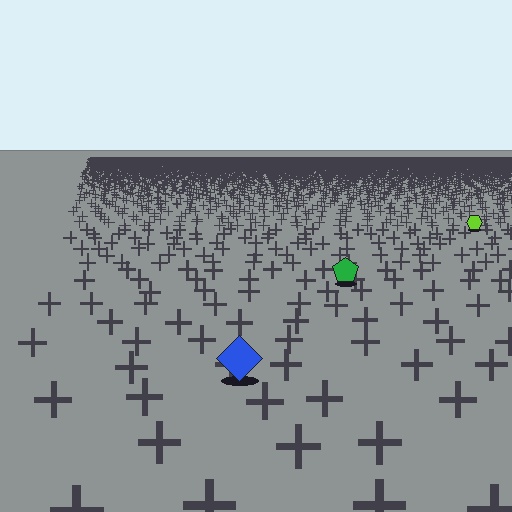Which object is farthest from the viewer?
The lime hexagon is farthest from the viewer. It appears smaller and the ground texture around it is denser.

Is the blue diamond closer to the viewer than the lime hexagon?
Yes. The blue diamond is closer — you can tell from the texture gradient: the ground texture is coarser near it.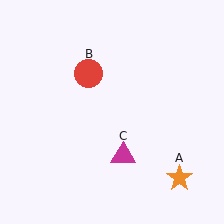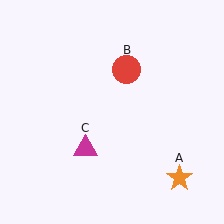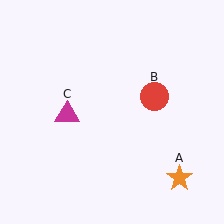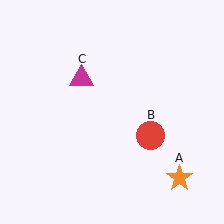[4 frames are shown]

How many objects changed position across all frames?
2 objects changed position: red circle (object B), magenta triangle (object C).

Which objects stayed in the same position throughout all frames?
Orange star (object A) remained stationary.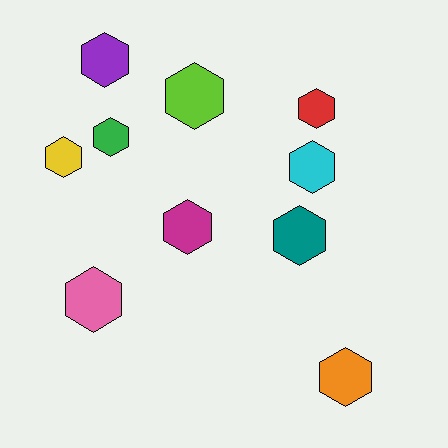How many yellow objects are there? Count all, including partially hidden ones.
There is 1 yellow object.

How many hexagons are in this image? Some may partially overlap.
There are 10 hexagons.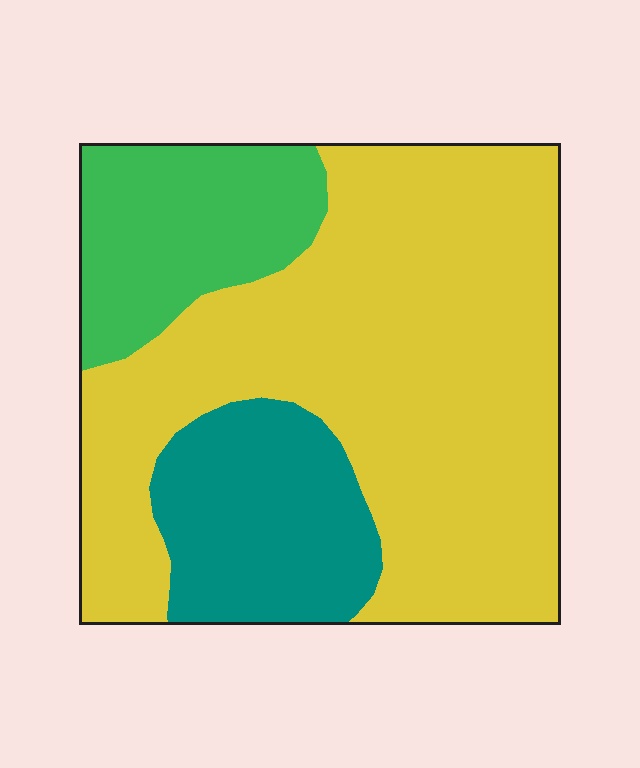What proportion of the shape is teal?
Teal covers roughly 20% of the shape.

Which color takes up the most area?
Yellow, at roughly 65%.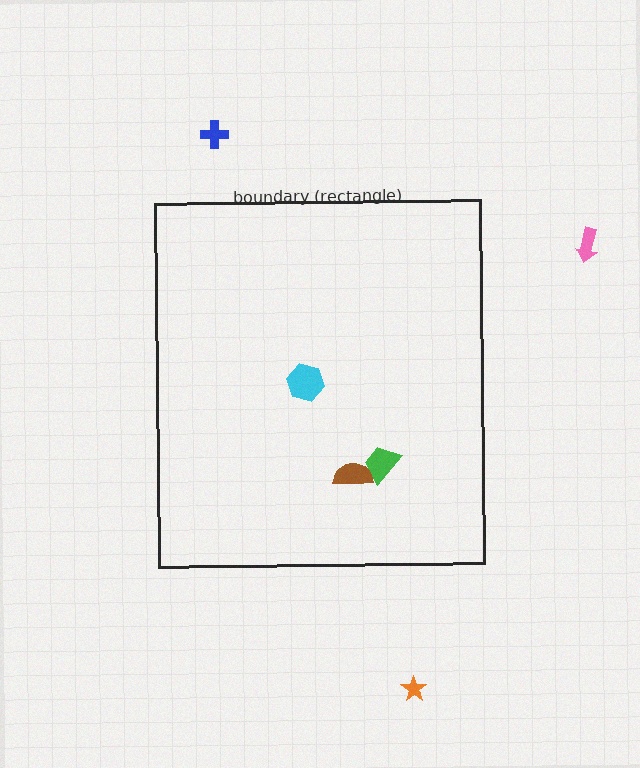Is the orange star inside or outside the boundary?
Outside.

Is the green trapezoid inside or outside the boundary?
Inside.